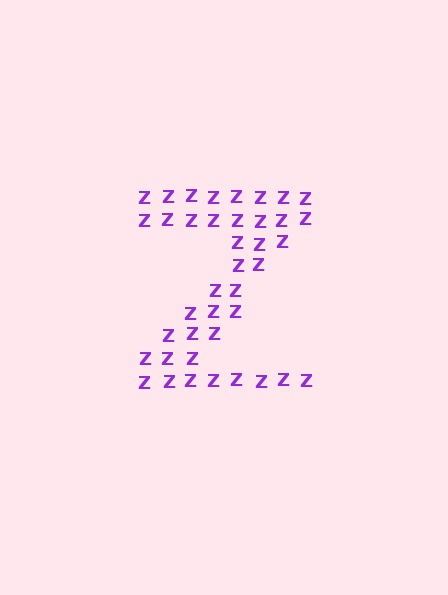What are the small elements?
The small elements are letter Z's.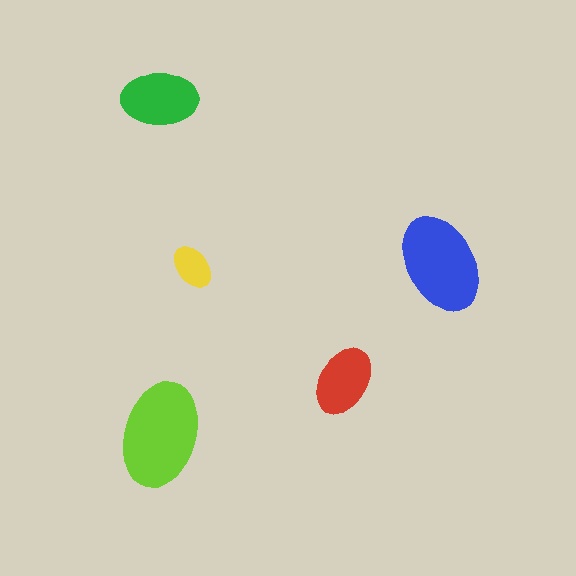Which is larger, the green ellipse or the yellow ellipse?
The green one.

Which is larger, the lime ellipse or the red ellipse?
The lime one.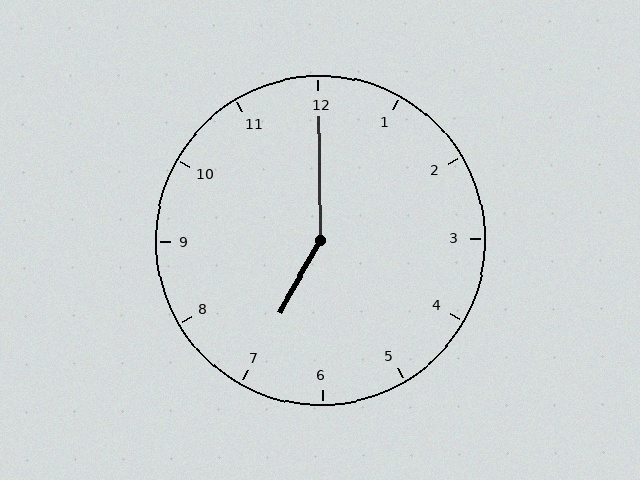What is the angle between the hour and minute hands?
Approximately 150 degrees.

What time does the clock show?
7:00.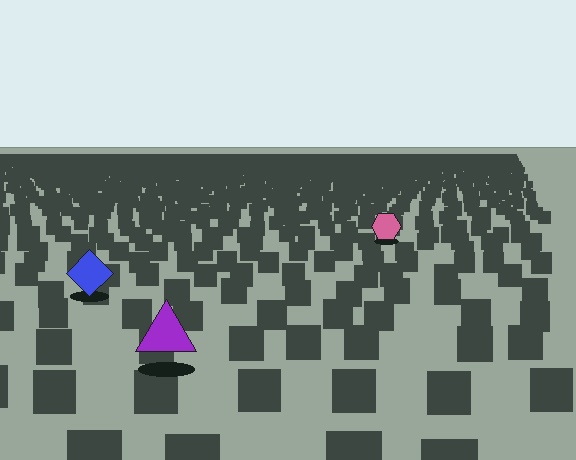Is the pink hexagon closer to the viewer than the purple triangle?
No. The purple triangle is closer — you can tell from the texture gradient: the ground texture is coarser near it.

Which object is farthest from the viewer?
The pink hexagon is farthest from the viewer. It appears smaller and the ground texture around it is denser.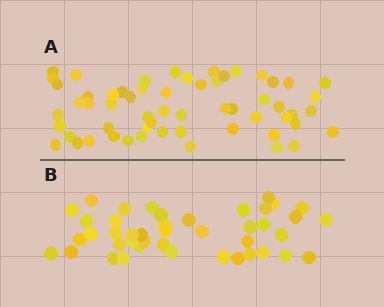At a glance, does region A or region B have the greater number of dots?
Region A (the top region) has more dots.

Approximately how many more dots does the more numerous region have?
Region A has approximately 15 more dots than region B.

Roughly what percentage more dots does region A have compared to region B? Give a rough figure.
About 35% more.